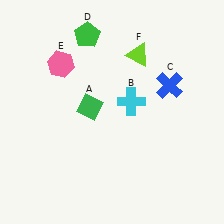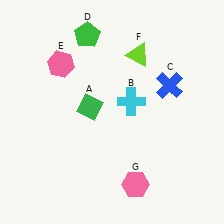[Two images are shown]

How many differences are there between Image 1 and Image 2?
There is 1 difference between the two images.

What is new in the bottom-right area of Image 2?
A pink hexagon (G) was added in the bottom-right area of Image 2.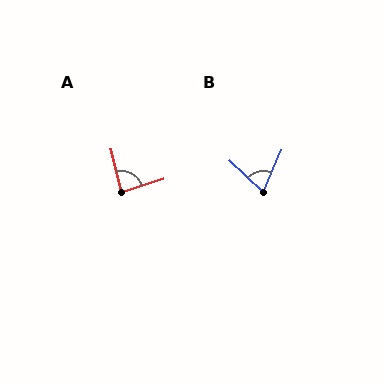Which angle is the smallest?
B, at approximately 70 degrees.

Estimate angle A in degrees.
Approximately 86 degrees.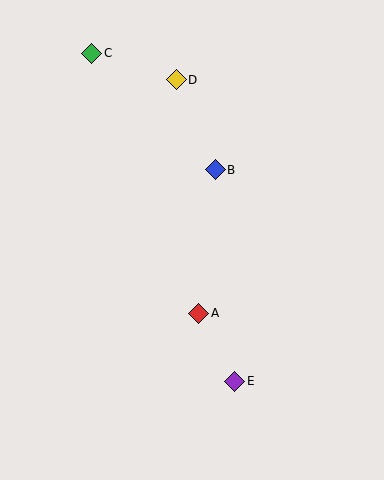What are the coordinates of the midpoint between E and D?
The midpoint between E and D is at (205, 231).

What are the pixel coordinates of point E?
Point E is at (235, 381).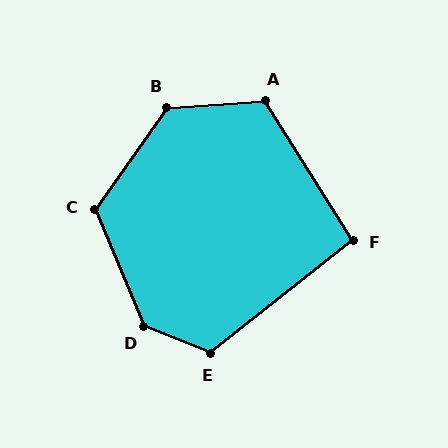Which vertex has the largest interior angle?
D, at approximately 135 degrees.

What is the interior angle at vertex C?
Approximately 122 degrees (obtuse).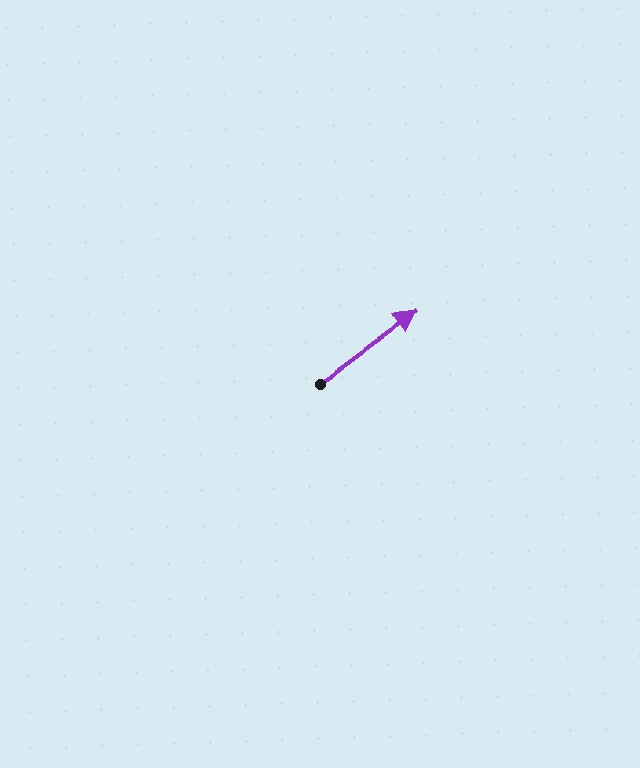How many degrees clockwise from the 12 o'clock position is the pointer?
Approximately 54 degrees.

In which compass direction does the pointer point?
Northeast.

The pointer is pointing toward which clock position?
Roughly 2 o'clock.